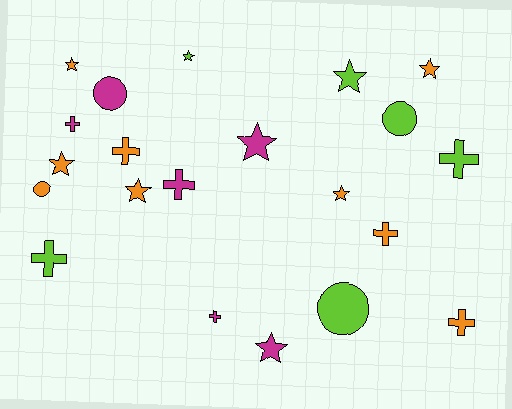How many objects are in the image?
There are 21 objects.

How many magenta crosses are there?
There are 3 magenta crosses.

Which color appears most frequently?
Orange, with 9 objects.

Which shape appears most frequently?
Star, with 9 objects.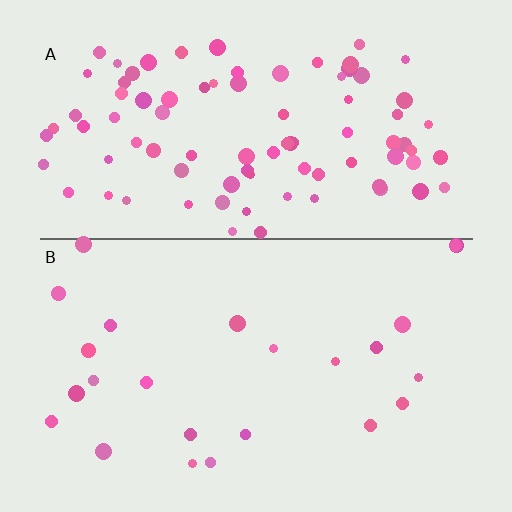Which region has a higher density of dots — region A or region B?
A (the top).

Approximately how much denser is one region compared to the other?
Approximately 3.8× — region A over region B.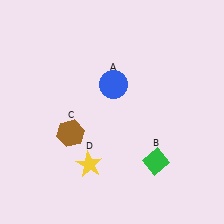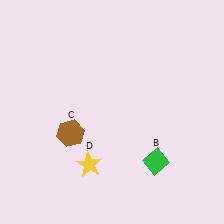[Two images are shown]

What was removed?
The blue circle (A) was removed in Image 2.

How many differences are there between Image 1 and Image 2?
There is 1 difference between the two images.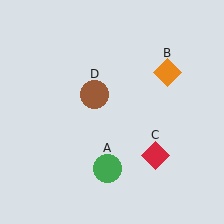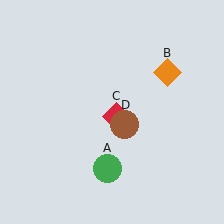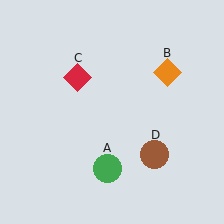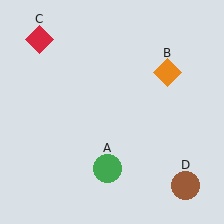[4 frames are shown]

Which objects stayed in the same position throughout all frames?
Green circle (object A) and orange diamond (object B) remained stationary.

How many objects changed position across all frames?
2 objects changed position: red diamond (object C), brown circle (object D).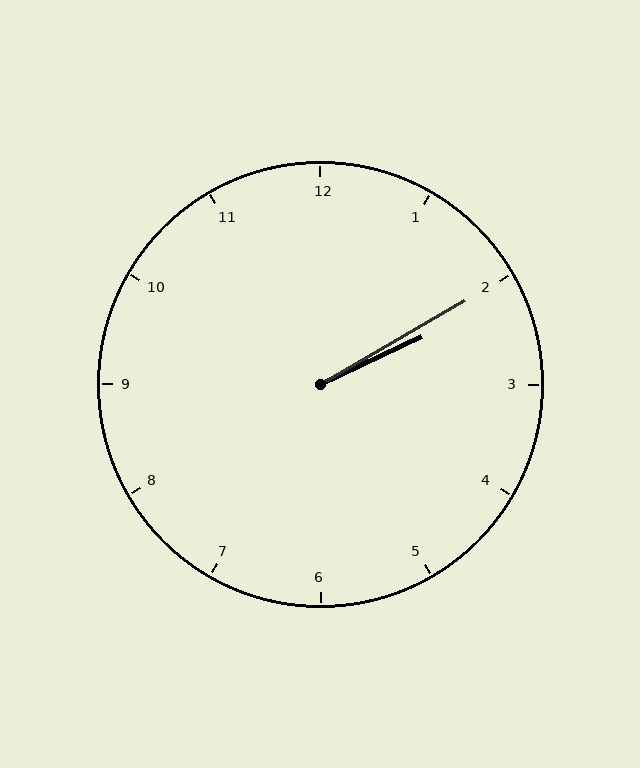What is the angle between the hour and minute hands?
Approximately 5 degrees.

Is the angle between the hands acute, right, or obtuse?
It is acute.